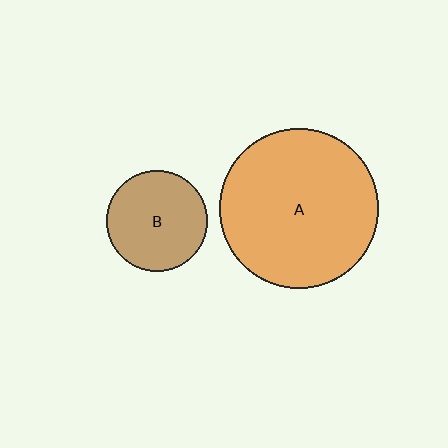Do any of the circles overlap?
No, none of the circles overlap.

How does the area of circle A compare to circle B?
Approximately 2.5 times.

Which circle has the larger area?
Circle A (orange).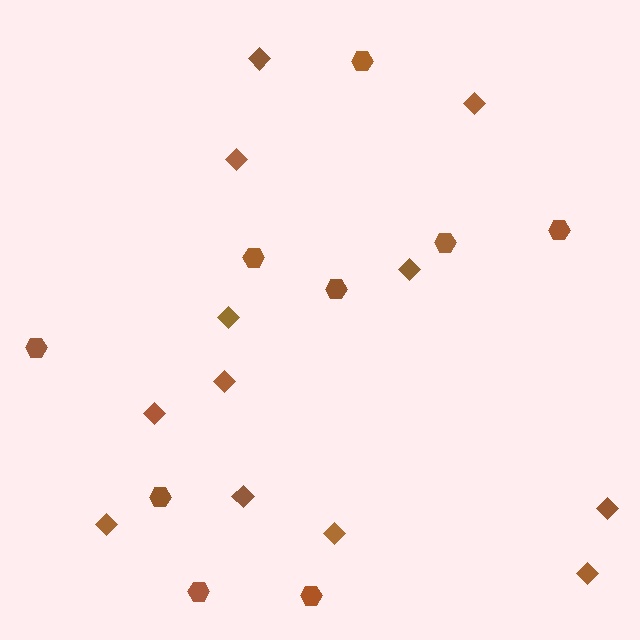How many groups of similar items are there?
There are 2 groups: one group of hexagons (9) and one group of diamonds (12).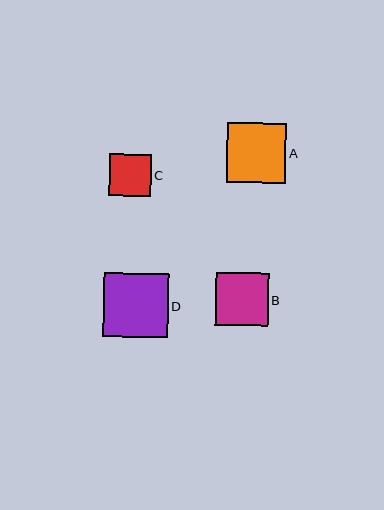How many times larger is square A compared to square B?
Square A is approximately 1.1 times the size of square B.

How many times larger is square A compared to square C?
Square A is approximately 1.4 times the size of square C.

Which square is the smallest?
Square C is the smallest with a size of approximately 42 pixels.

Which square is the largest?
Square D is the largest with a size of approximately 65 pixels.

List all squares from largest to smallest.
From largest to smallest: D, A, B, C.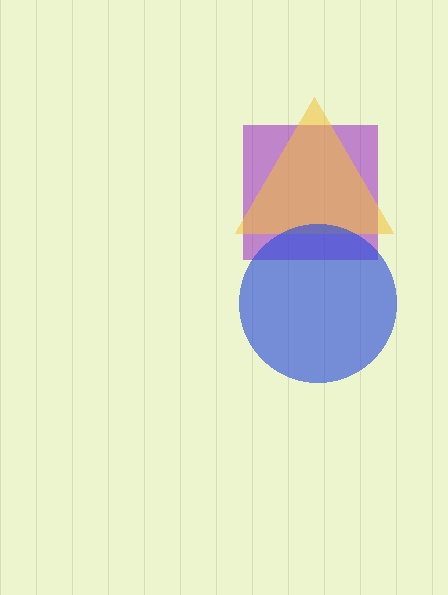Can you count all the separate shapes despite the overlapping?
Yes, there are 3 separate shapes.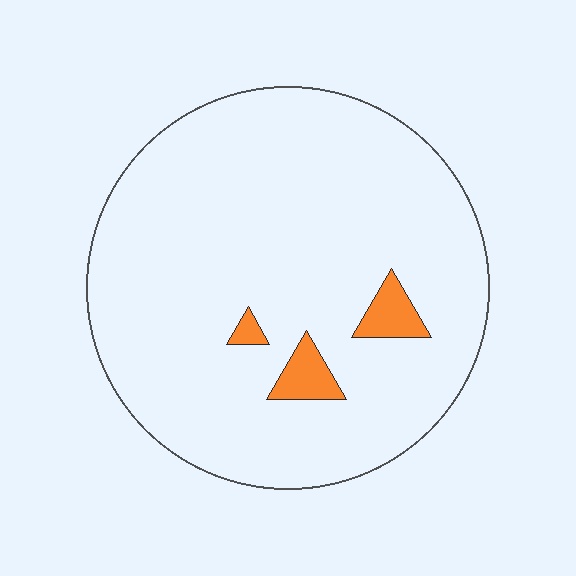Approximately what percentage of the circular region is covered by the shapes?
Approximately 5%.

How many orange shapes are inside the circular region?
3.